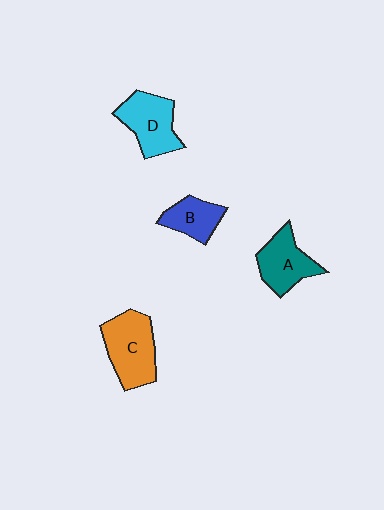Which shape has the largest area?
Shape C (orange).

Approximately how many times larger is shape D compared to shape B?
Approximately 1.5 times.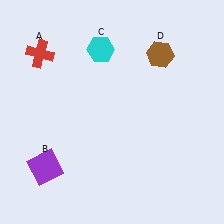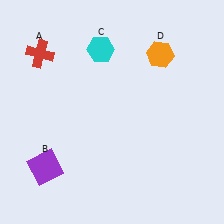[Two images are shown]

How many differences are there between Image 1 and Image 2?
There is 1 difference between the two images.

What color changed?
The hexagon (D) changed from brown in Image 1 to orange in Image 2.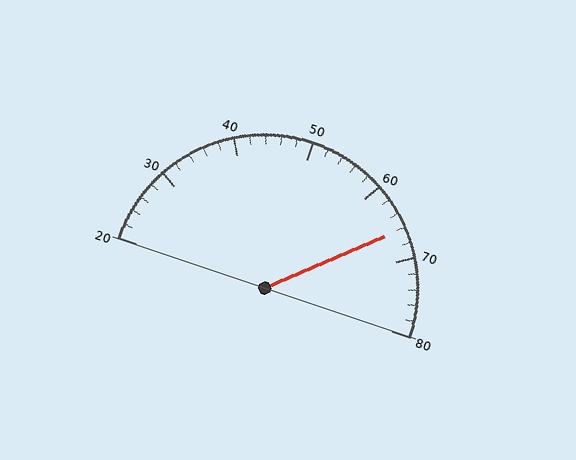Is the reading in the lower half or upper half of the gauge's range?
The reading is in the upper half of the range (20 to 80).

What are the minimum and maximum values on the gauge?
The gauge ranges from 20 to 80.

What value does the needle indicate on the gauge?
The needle indicates approximately 66.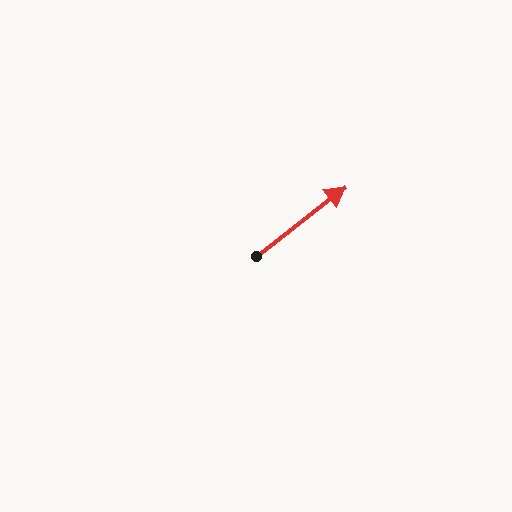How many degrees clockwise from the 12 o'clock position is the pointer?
Approximately 52 degrees.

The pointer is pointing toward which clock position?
Roughly 2 o'clock.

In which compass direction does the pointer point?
Northeast.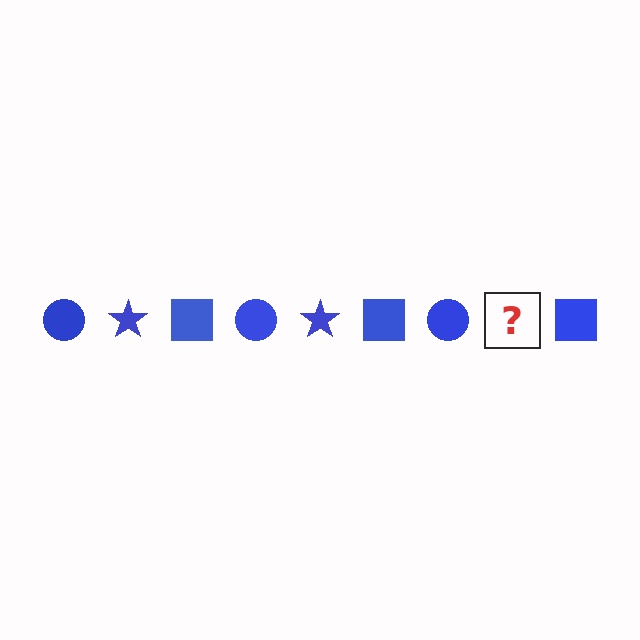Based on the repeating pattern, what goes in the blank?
The blank should be a blue star.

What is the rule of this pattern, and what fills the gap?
The rule is that the pattern cycles through circle, star, square shapes in blue. The gap should be filled with a blue star.